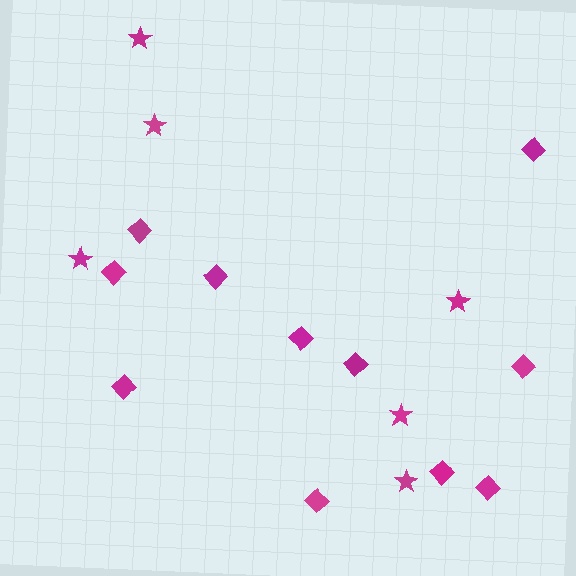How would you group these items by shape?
There are 2 groups: one group of stars (6) and one group of diamonds (11).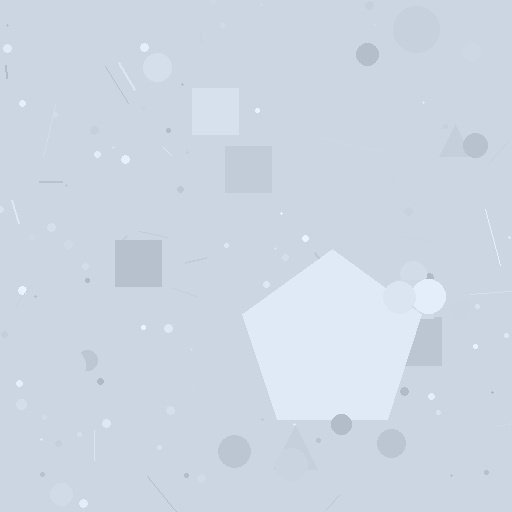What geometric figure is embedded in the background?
A pentagon is embedded in the background.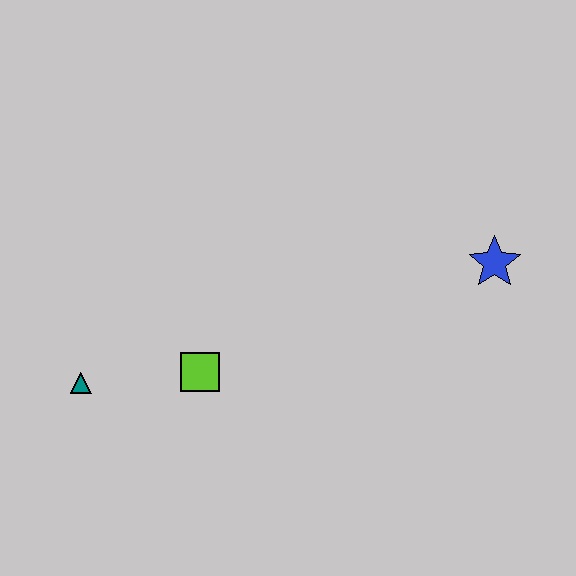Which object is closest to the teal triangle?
The lime square is closest to the teal triangle.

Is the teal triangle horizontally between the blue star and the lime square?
No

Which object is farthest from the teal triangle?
The blue star is farthest from the teal triangle.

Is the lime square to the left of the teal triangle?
No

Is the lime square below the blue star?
Yes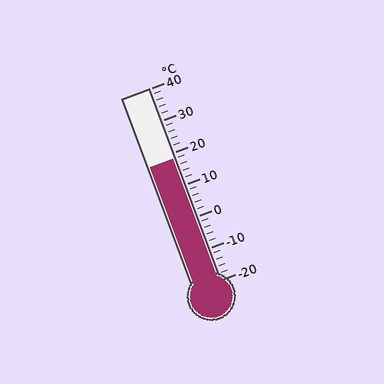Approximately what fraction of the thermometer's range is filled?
The thermometer is filled to approximately 65% of its range.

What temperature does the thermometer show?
The thermometer shows approximately 18°C.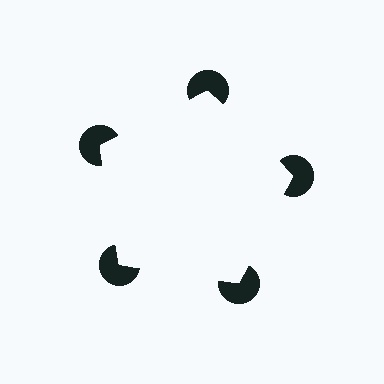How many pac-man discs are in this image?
There are 5 — one at each vertex of the illusory pentagon.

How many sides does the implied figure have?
5 sides.